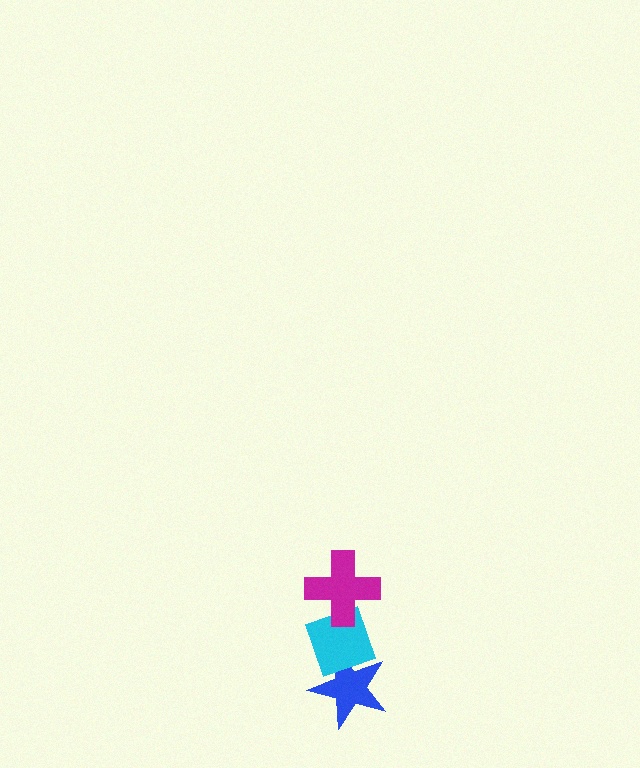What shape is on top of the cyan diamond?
The magenta cross is on top of the cyan diamond.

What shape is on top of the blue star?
The cyan diamond is on top of the blue star.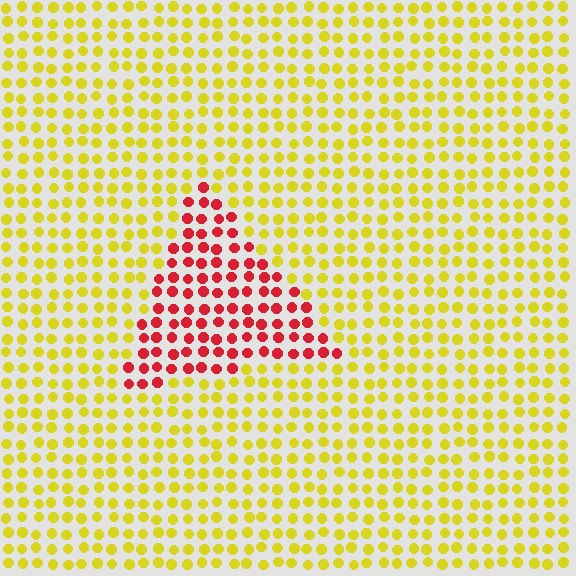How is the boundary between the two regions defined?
The boundary is defined purely by a slight shift in hue (about 65 degrees). Spacing, size, and orientation are identical on both sides.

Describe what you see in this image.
The image is filled with small yellow elements in a uniform arrangement. A triangle-shaped region is visible where the elements are tinted to a slightly different hue, forming a subtle color boundary.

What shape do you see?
I see a triangle.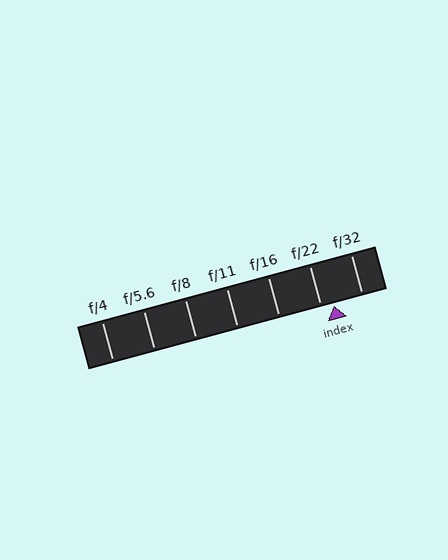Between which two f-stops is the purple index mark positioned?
The index mark is between f/22 and f/32.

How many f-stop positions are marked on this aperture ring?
There are 7 f-stop positions marked.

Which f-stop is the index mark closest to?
The index mark is closest to f/22.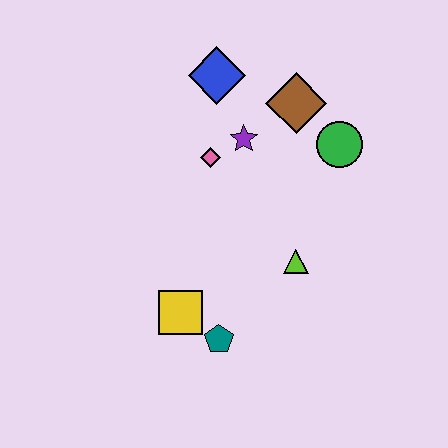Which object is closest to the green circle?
The brown diamond is closest to the green circle.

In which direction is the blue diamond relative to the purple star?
The blue diamond is above the purple star.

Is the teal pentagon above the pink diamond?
No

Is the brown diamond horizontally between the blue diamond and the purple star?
No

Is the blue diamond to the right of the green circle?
No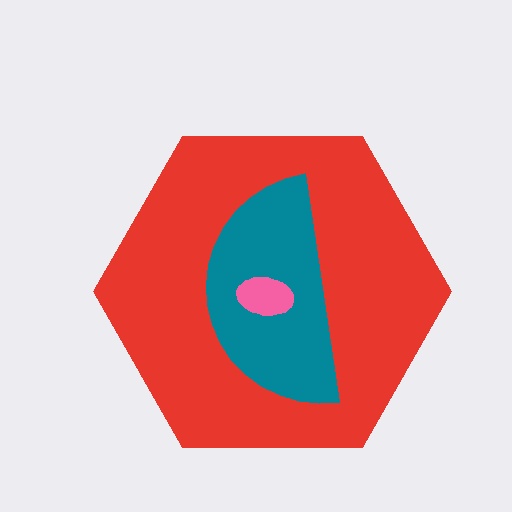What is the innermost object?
The pink ellipse.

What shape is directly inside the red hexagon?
The teal semicircle.